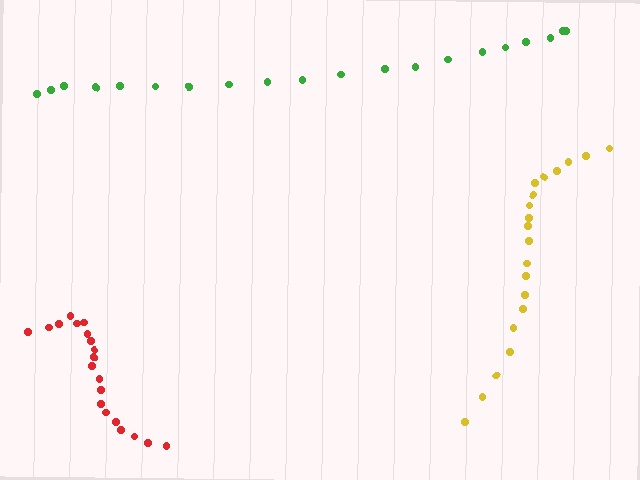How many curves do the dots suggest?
There are 3 distinct paths.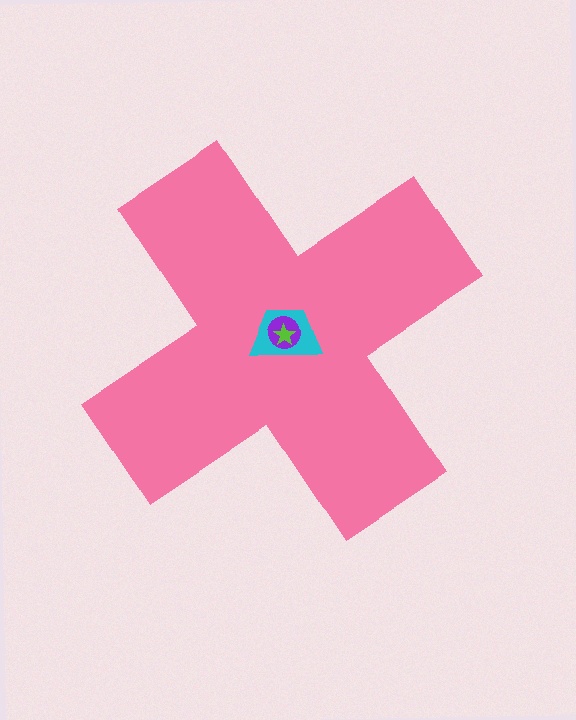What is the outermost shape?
The pink cross.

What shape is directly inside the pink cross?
The cyan trapezoid.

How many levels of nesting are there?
4.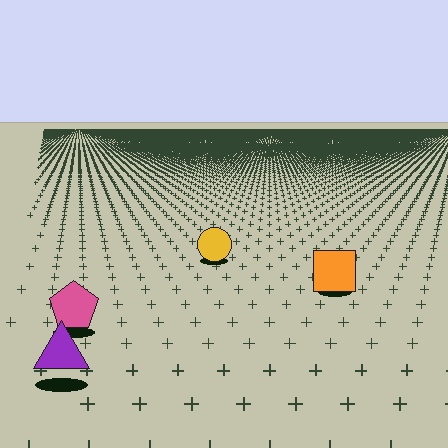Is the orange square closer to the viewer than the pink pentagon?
No. The pink pentagon is closer — you can tell from the texture gradient: the ground texture is coarser near it.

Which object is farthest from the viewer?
The yellow circle is farthest from the viewer. It appears smaller and the ground texture around it is denser.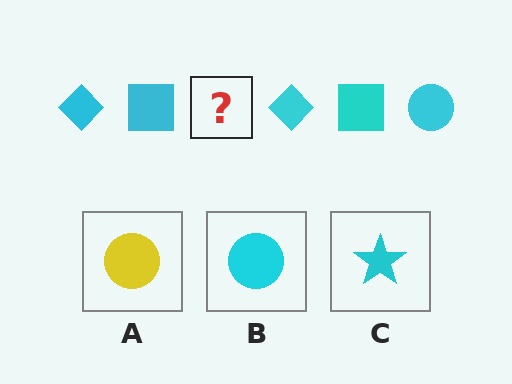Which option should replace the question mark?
Option B.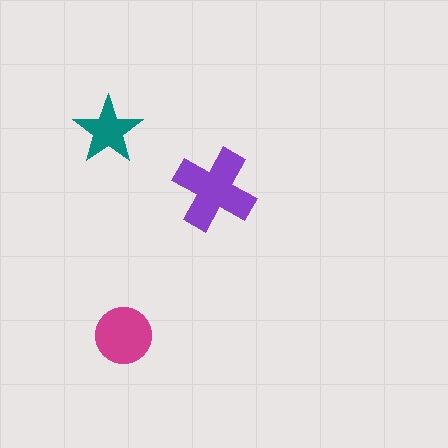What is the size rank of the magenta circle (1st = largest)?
2nd.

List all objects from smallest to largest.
The teal star, the magenta circle, the purple cross.